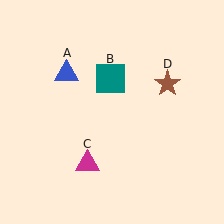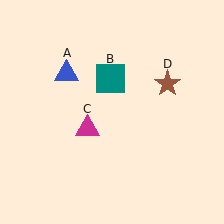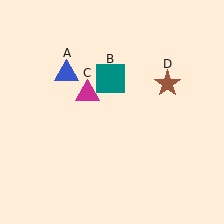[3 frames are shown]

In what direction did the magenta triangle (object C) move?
The magenta triangle (object C) moved up.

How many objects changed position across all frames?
1 object changed position: magenta triangle (object C).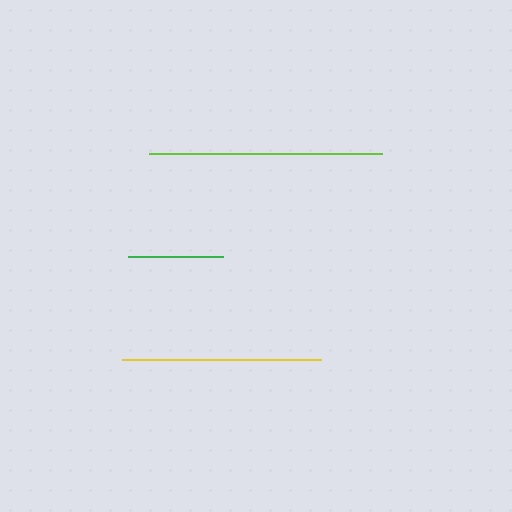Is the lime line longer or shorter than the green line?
The lime line is longer than the green line.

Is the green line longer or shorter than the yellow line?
The yellow line is longer than the green line.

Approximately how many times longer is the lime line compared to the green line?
The lime line is approximately 2.4 times the length of the green line.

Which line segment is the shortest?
The green line is the shortest at approximately 95 pixels.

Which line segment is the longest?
The lime line is the longest at approximately 233 pixels.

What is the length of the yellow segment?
The yellow segment is approximately 199 pixels long.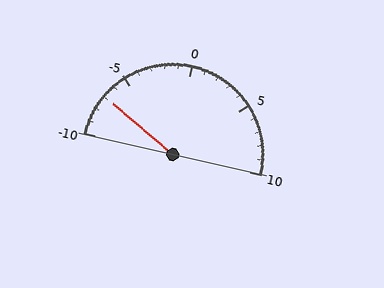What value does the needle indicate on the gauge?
The needle indicates approximately -7.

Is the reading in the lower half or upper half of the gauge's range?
The reading is in the lower half of the range (-10 to 10).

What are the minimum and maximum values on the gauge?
The gauge ranges from -10 to 10.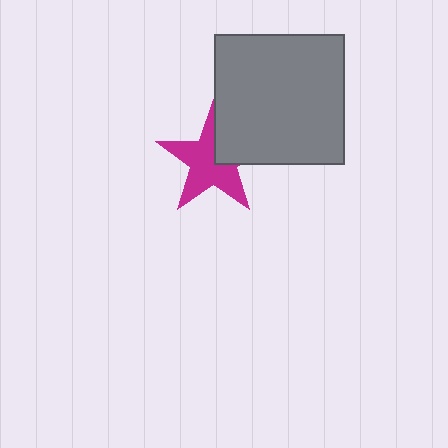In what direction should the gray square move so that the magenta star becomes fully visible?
The gray square should move toward the upper-right. That is the shortest direction to clear the overlap and leave the magenta star fully visible.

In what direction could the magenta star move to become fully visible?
The magenta star could move toward the lower-left. That would shift it out from behind the gray square entirely.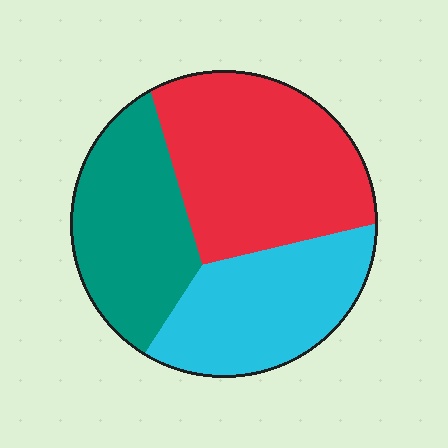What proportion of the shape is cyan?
Cyan covers 29% of the shape.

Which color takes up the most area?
Red, at roughly 40%.